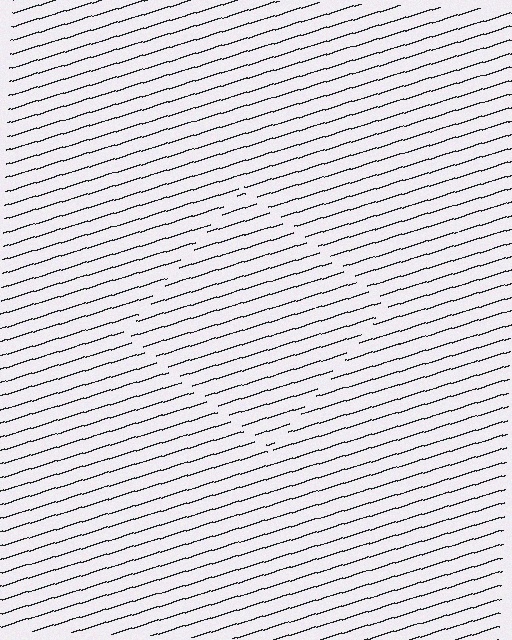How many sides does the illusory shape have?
4 sides — the line-ends trace a square.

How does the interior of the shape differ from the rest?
The interior of the shape contains the same grating, shifted by half a period — the contour is defined by the phase discontinuity where line-ends from the inner and outer gratings abut.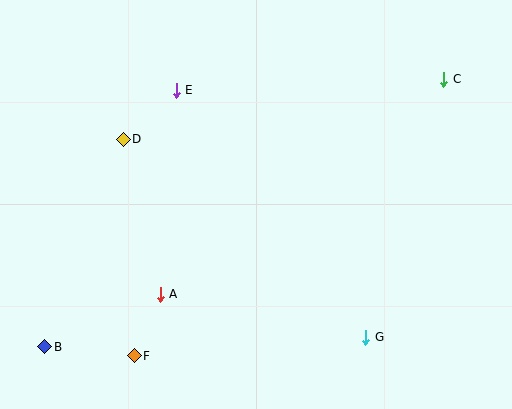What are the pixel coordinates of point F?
Point F is at (134, 356).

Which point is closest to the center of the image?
Point A at (160, 294) is closest to the center.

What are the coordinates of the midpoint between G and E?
The midpoint between G and E is at (271, 214).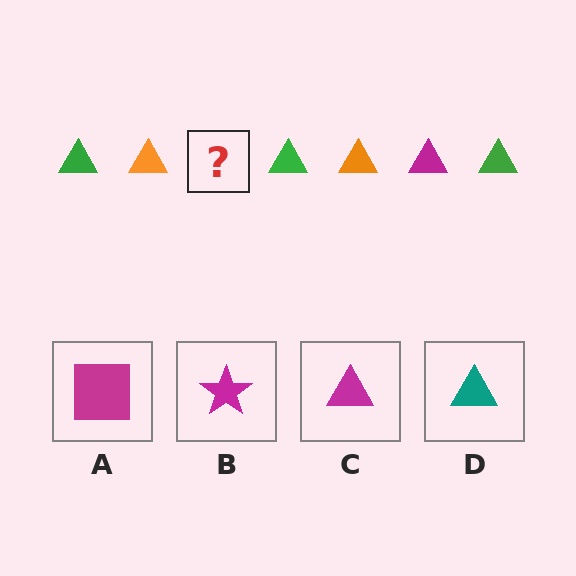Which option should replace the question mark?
Option C.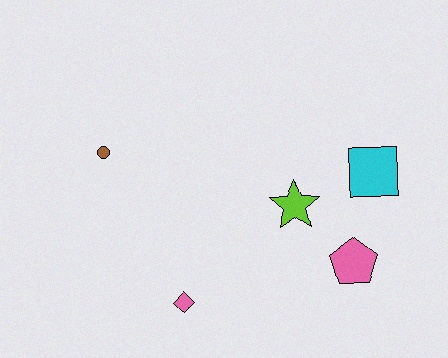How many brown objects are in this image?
There is 1 brown object.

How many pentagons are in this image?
There is 1 pentagon.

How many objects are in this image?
There are 5 objects.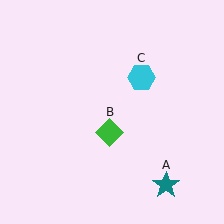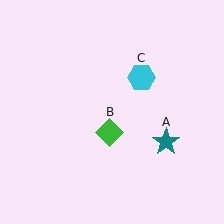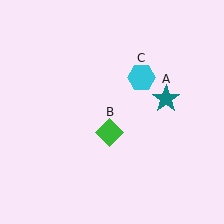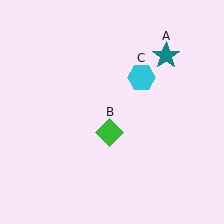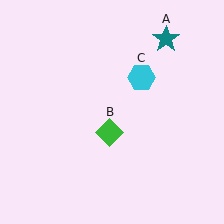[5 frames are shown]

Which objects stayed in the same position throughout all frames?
Green diamond (object B) and cyan hexagon (object C) remained stationary.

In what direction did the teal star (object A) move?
The teal star (object A) moved up.